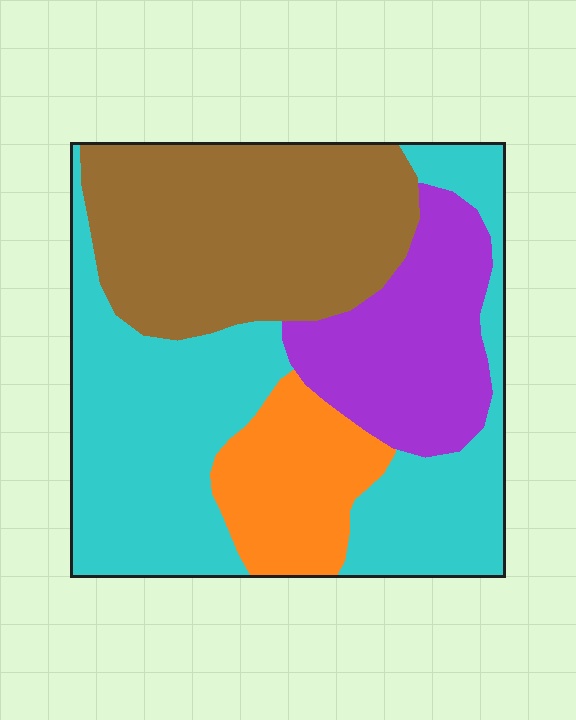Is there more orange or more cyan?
Cyan.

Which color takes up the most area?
Cyan, at roughly 40%.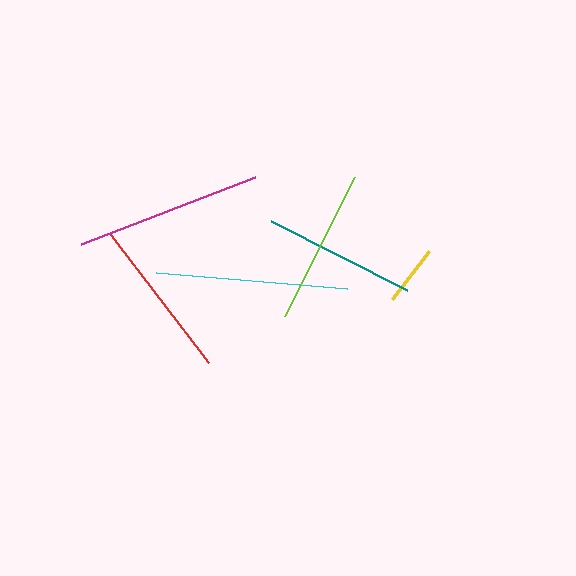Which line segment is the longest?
The cyan line is the longest at approximately 192 pixels.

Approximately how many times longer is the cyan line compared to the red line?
The cyan line is approximately 1.2 times the length of the red line.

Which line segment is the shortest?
The yellow line is the shortest at approximately 61 pixels.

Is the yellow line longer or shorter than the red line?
The red line is longer than the yellow line.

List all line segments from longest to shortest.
From longest to shortest: cyan, magenta, red, lime, teal, yellow.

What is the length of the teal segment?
The teal segment is approximately 153 pixels long.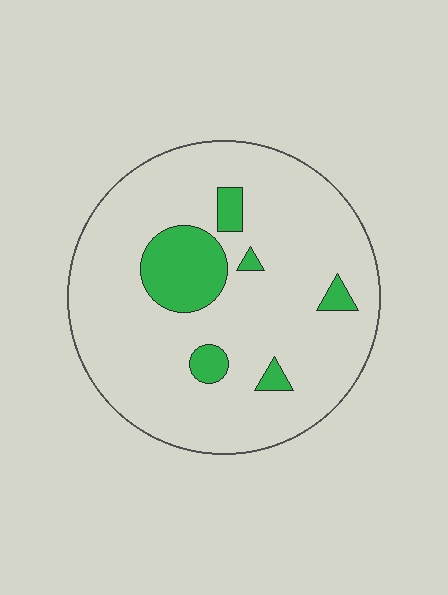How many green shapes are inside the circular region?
6.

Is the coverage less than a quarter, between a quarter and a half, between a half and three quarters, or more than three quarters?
Less than a quarter.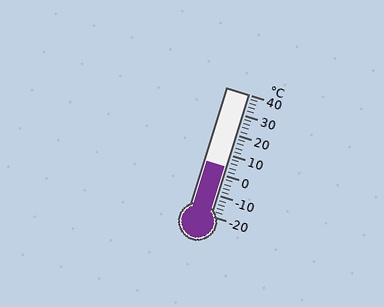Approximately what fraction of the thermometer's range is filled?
The thermometer is filled to approximately 40% of its range.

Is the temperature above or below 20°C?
The temperature is below 20°C.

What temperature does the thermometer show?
The thermometer shows approximately 4°C.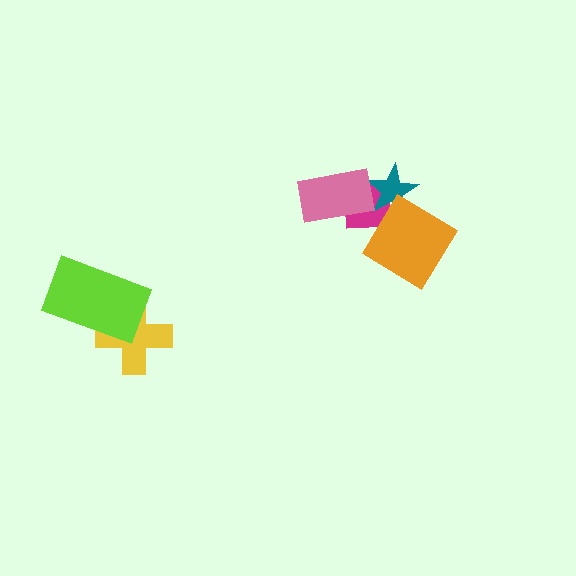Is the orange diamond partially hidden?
No, no other shape covers it.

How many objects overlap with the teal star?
2 objects overlap with the teal star.